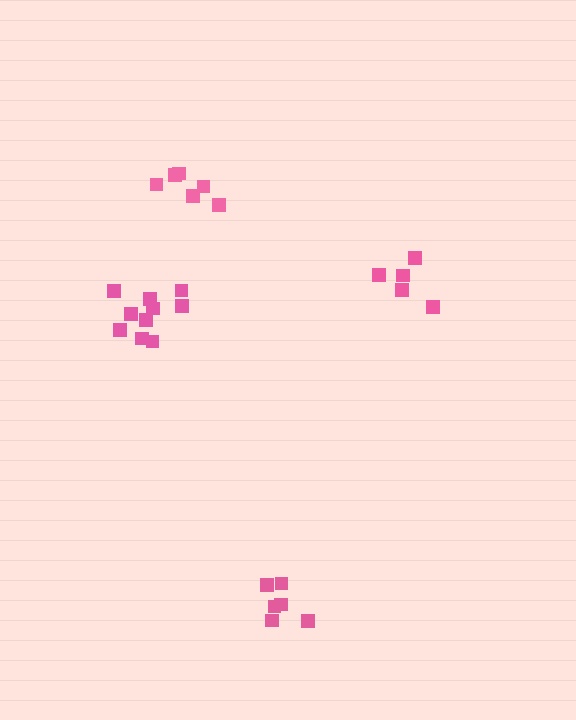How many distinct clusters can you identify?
There are 4 distinct clusters.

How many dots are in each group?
Group 1: 6 dots, Group 2: 5 dots, Group 3: 10 dots, Group 4: 6 dots (27 total).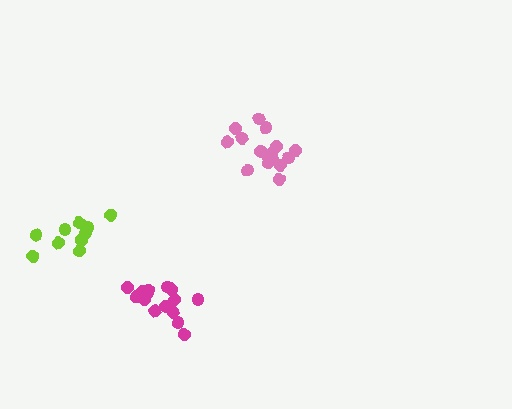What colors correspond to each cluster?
The clusters are colored: lime, magenta, pink.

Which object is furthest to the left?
The lime cluster is leftmost.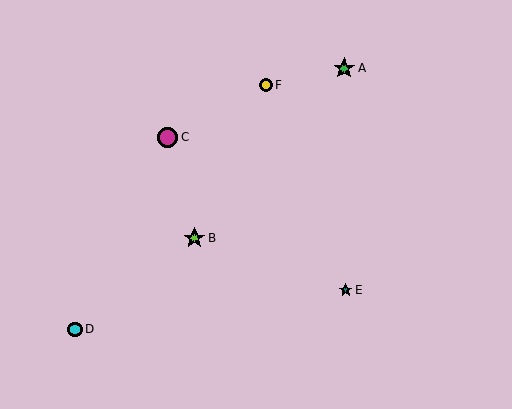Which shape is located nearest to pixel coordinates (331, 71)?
The green star (labeled A) at (344, 68) is nearest to that location.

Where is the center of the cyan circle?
The center of the cyan circle is at (75, 329).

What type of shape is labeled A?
Shape A is a green star.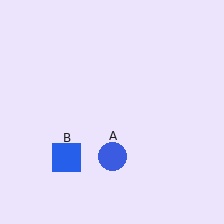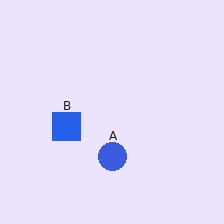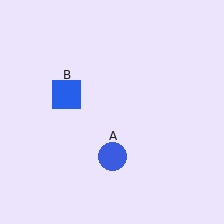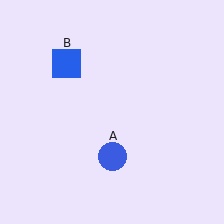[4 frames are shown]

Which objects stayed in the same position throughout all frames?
Blue circle (object A) remained stationary.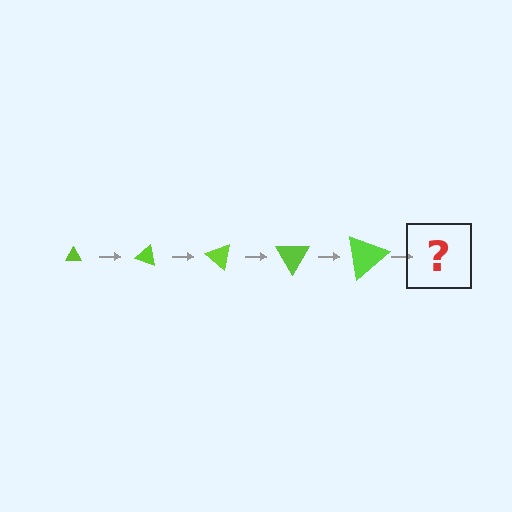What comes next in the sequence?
The next element should be a triangle, larger than the previous one and rotated 100 degrees from the start.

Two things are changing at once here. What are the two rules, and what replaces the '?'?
The two rules are that the triangle grows larger each step and it rotates 20 degrees each step. The '?' should be a triangle, larger than the previous one and rotated 100 degrees from the start.